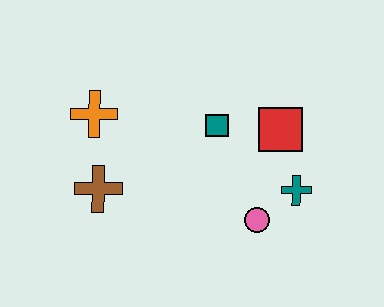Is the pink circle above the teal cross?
No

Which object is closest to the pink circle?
The teal cross is closest to the pink circle.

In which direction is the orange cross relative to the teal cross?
The orange cross is to the left of the teal cross.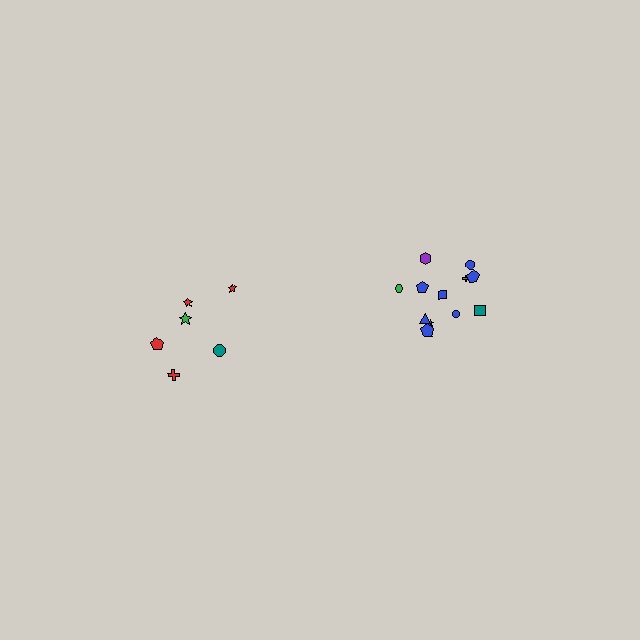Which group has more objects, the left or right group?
The right group.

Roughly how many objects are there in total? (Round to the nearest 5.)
Roughly 20 objects in total.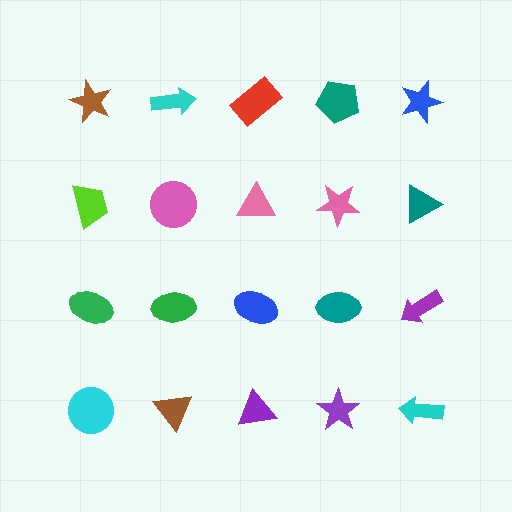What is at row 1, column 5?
A blue star.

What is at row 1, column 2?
A cyan arrow.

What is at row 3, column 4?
A teal ellipse.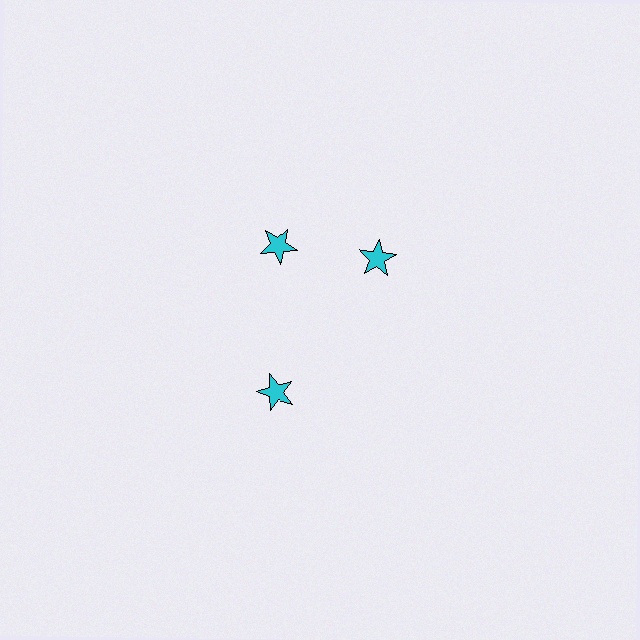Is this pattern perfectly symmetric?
No. The 3 cyan stars are arranged in a ring, but one element near the 3 o'clock position is rotated out of alignment along the ring, breaking the 3-fold rotational symmetry.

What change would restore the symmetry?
The symmetry would be restored by rotating it back into even spacing with its neighbors so that all 3 stars sit at equal angles and equal distance from the center.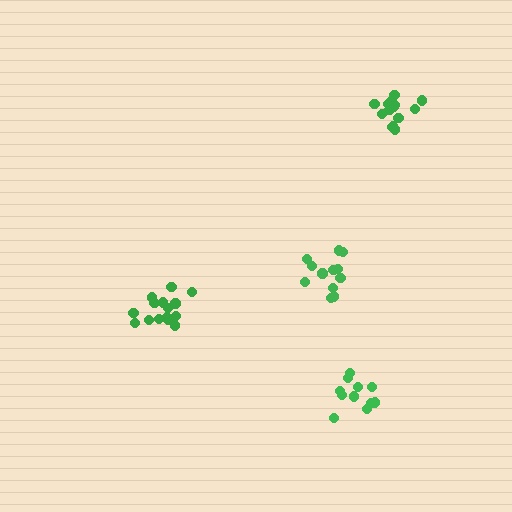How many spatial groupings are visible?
There are 4 spatial groupings.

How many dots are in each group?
Group 1: 15 dots, Group 2: 14 dots, Group 3: 12 dots, Group 4: 11 dots (52 total).